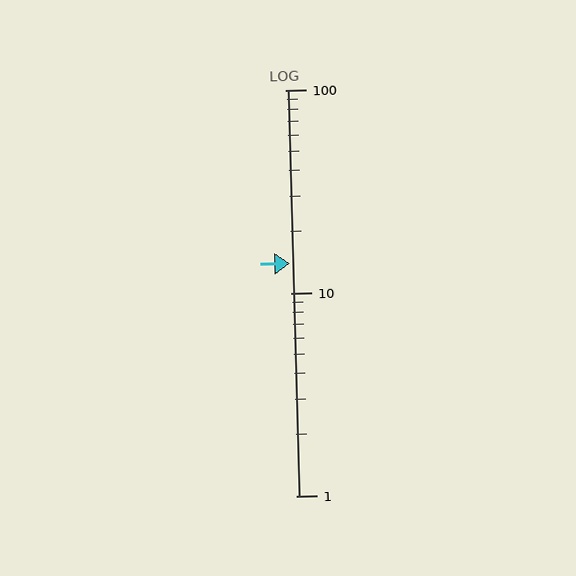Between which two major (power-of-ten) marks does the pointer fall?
The pointer is between 10 and 100.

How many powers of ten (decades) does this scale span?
The scale spans 2 decades, from 1 to 100.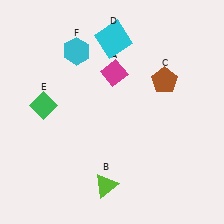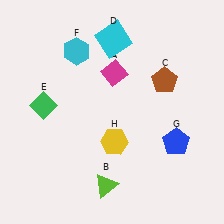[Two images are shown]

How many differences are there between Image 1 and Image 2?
There are 2 differences between the two images.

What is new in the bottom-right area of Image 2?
A blue pentagon (G) was added in the bottom-right area of Image 2.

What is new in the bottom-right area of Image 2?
A yellow hexagon (H) was added in the bottom-right area of Image 2.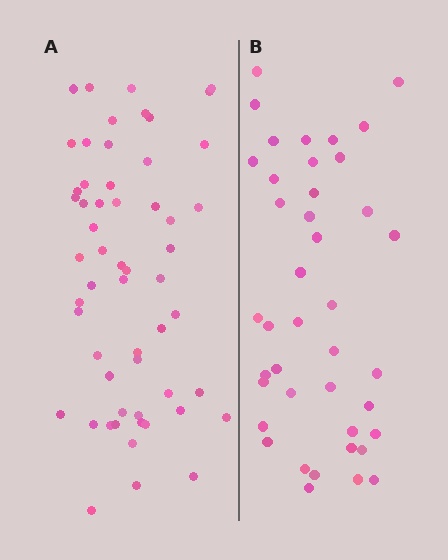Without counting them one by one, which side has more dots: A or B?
Region A (the left region) has more dots.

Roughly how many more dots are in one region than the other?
Region A has approximately 15 more dots than region B.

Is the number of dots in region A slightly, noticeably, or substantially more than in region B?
Region A has noticeably more, but not dramatically so. The ratio is roughly 1.4 to 1.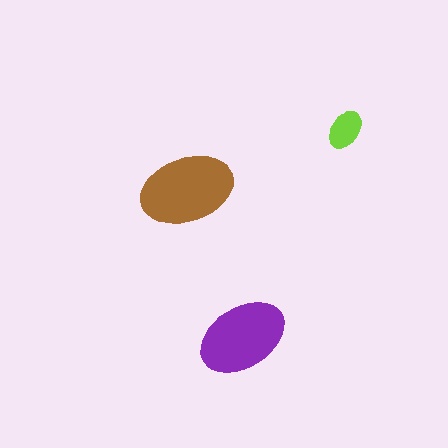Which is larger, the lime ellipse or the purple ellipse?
The purple one.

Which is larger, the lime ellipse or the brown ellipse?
The brown one.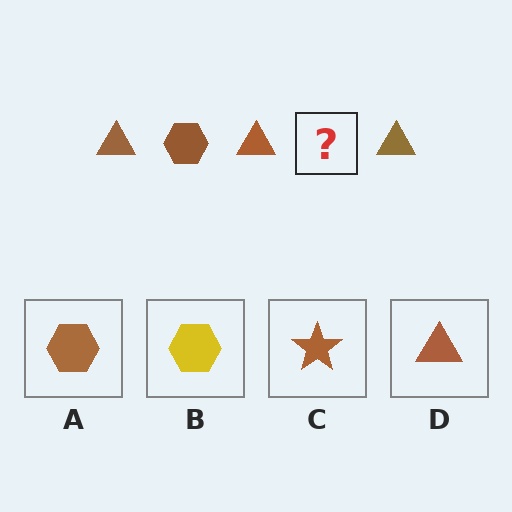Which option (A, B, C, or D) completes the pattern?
A.